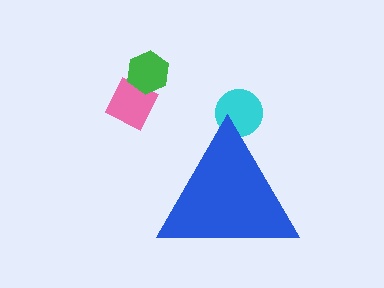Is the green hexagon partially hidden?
No, the green hexagon is fully visible.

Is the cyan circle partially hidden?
Yes, the cyan circle is partially hidden behind the blue triangle.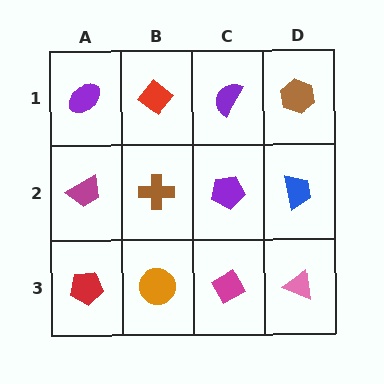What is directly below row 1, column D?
A blue trapezoid.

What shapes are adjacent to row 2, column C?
A purple semicircle (row 1, column C), a magenta diamond (row 3, column C), a brown cross (row 2, column B), a blue trapezoid (row 2, column D).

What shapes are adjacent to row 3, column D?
A blue trapezoid (row 2, column D), a magenta diamond (row 3, column C).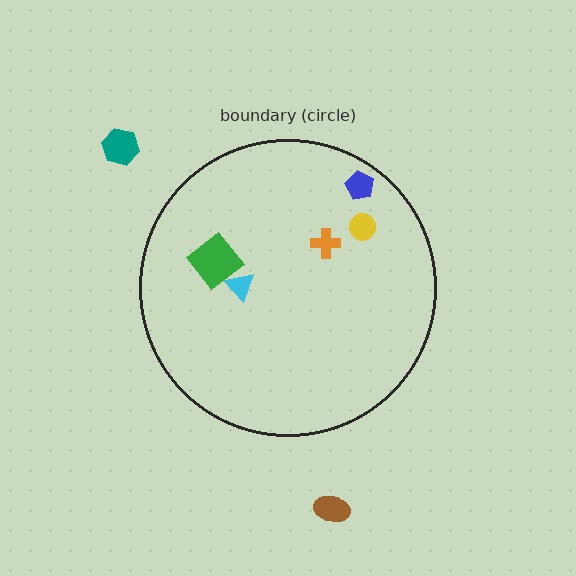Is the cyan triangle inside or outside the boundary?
Inside.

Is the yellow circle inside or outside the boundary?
Inside.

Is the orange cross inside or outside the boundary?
Inside.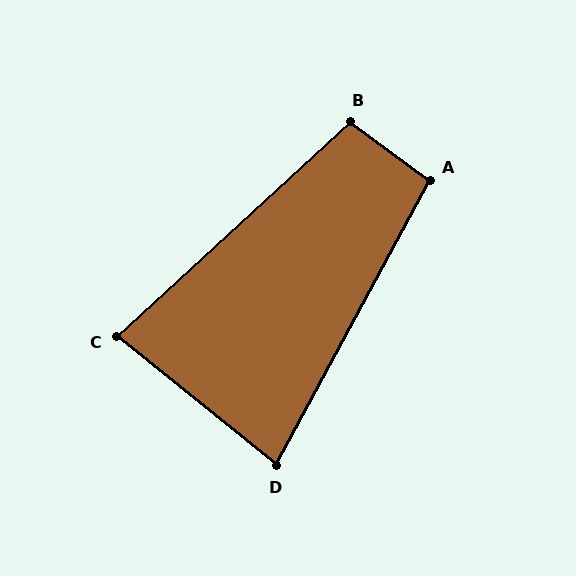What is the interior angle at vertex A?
Approximately 98 degrees (obtuse).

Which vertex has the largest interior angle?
B, at approximately 101 degrees.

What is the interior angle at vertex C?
Approximately 82 degrees (acute).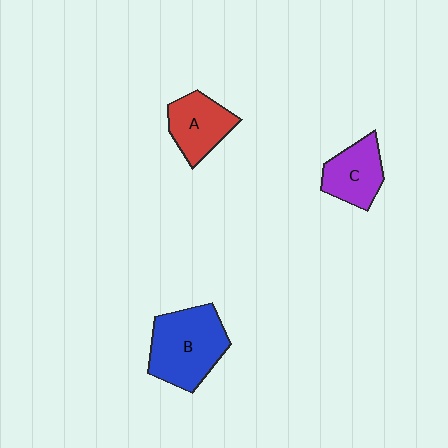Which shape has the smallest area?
Shape C (purple).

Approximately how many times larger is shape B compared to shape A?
Approximately 1.5 times.